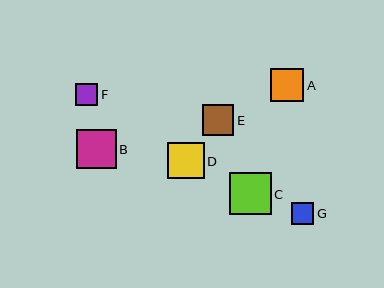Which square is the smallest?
Square F is the smallest with a size of approximately 22 pixels.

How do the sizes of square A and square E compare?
Square A and square E are approximately the same size.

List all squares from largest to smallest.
From largest to smallest: C, B, D, A, E, G, F.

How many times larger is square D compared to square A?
Square D is approximately 1.1 times the size of square A.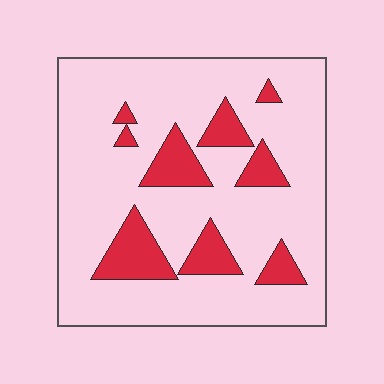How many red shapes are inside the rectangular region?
9.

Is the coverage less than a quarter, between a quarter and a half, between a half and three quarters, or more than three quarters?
Less than a quarter.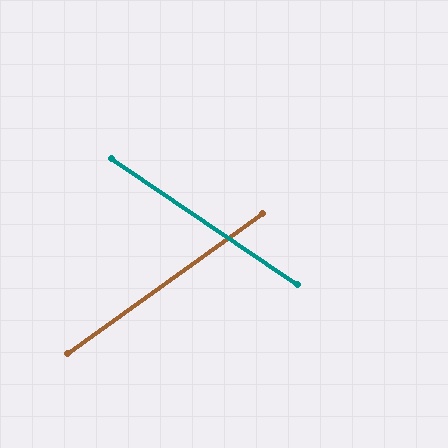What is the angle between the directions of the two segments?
Approximately 70 degrees.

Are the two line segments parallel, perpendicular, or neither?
Neither parallel nor perpendicular — they differ by about 70°.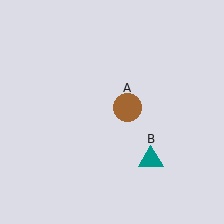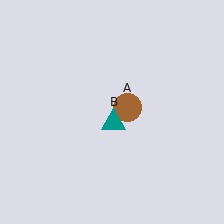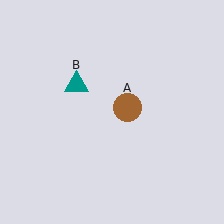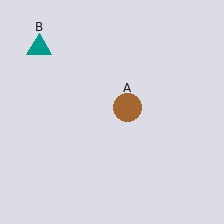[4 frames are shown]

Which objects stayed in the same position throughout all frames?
Brown circle (object A) remained stationary.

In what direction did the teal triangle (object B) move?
The teal triangle (object B) moved up and to the left.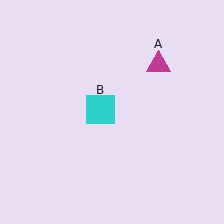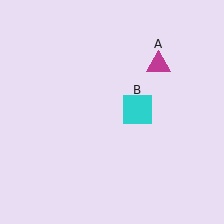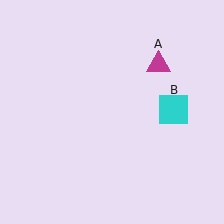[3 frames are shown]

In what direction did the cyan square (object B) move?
The cyan square (object B) moved right.